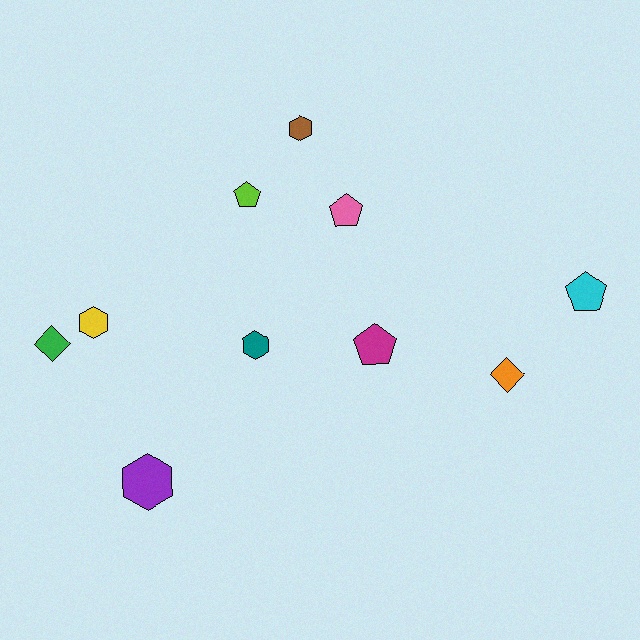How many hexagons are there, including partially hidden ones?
There are 4 hexagons.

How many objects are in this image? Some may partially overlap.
There are 10 objects.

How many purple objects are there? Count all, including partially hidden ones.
There is 1 purple object.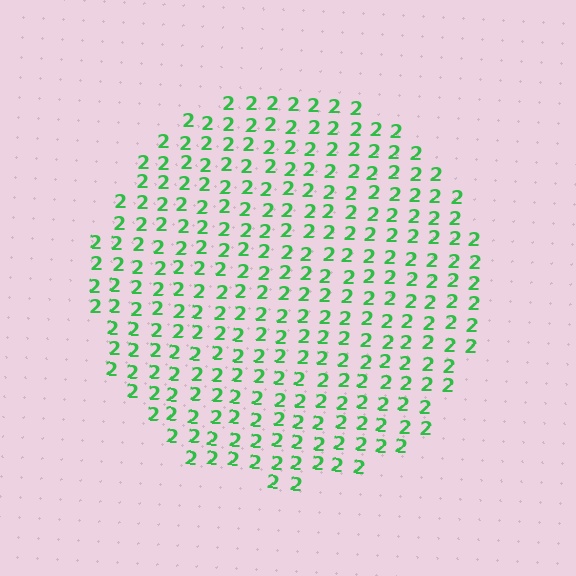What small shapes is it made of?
It is made of small digit 2's.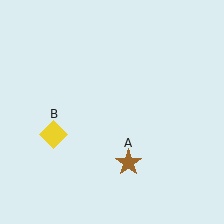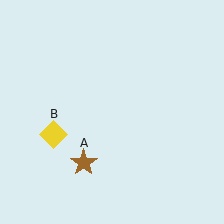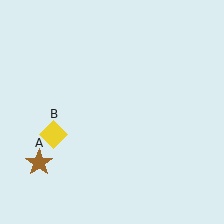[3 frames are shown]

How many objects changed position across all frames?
1 object changed position: brown star (object A).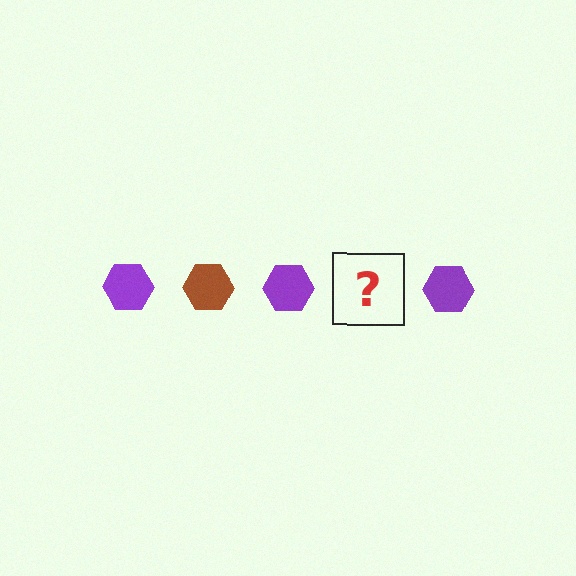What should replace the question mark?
The question mark should be replaced with a brown hexagon.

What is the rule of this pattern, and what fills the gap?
The rule is that the pattern cycles through purple, brown hexagons. The gap should be filled with a brown hexagon.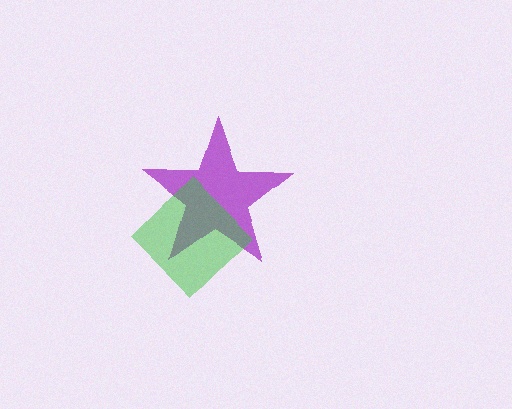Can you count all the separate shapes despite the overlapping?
Yes, there are 2 separate shapes.